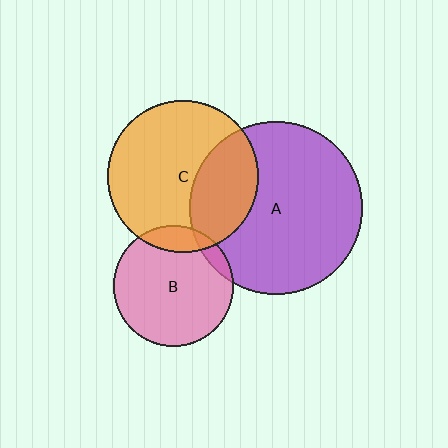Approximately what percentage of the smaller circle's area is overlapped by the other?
Approximately 30%.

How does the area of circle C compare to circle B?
Approximately 1.6 times.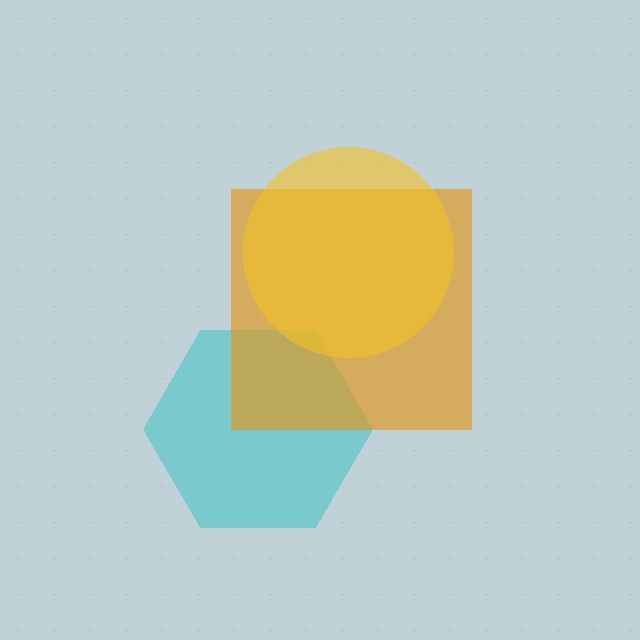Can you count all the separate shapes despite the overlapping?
Yes, there are 3 separate shapes.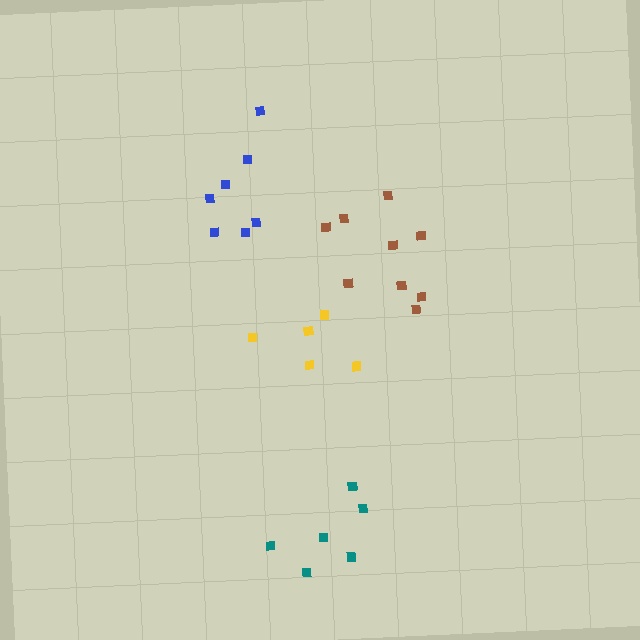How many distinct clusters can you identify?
There are 4 distinct clusters.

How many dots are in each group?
Group 1: 5 dots, Group 2: 6 dots, Group 3: 7 dots, Group 4: 9 dots (27 total).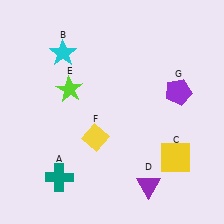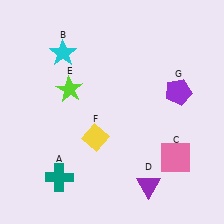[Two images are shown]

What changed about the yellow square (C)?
In Image 1, C is yellow. In Image 2, it changed to pink.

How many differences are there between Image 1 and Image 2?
There is 1 difference between the two images.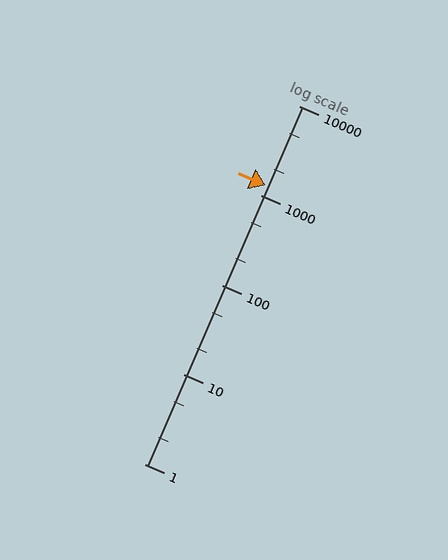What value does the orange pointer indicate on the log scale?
The pointer indicates approximately 1300.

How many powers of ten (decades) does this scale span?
The scale spans 4 decades, from 1 to 10000.